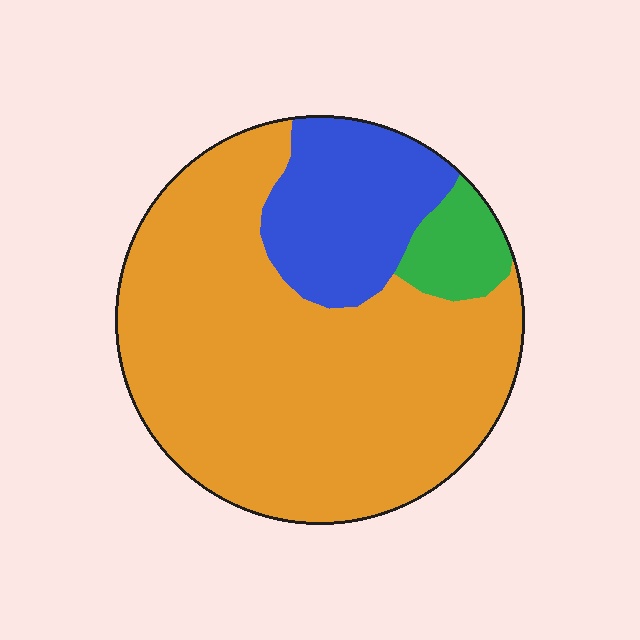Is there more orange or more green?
Orange.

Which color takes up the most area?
Orange, at roughly 75%.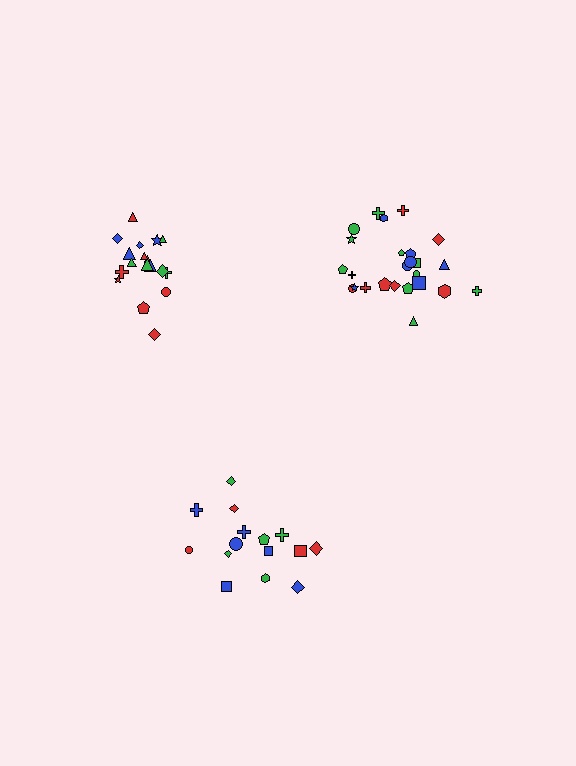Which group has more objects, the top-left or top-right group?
The top-right group.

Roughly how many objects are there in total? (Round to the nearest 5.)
Roughly 60 objects in total.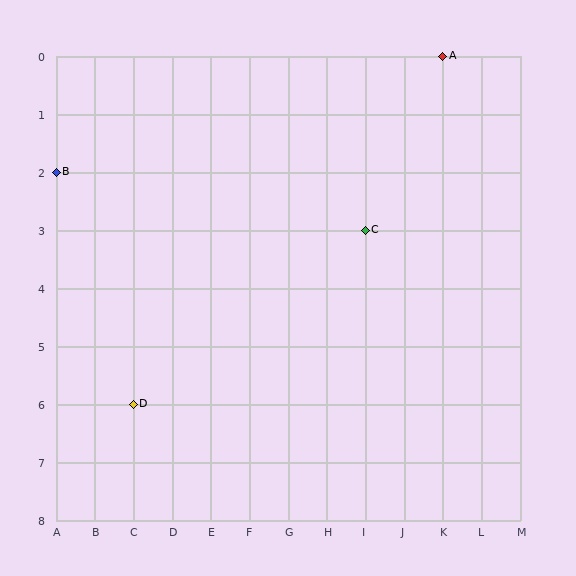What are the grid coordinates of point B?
Point B is at grid coordinates (A, 2).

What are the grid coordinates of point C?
Point C is at grid coordinates (I, 3).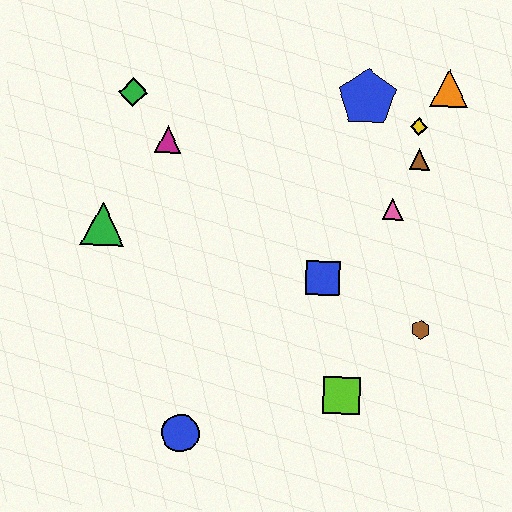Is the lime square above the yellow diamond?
No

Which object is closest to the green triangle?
The magenta triangle is closest to the green triangle.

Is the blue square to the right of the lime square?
No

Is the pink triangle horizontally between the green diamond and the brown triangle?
Yes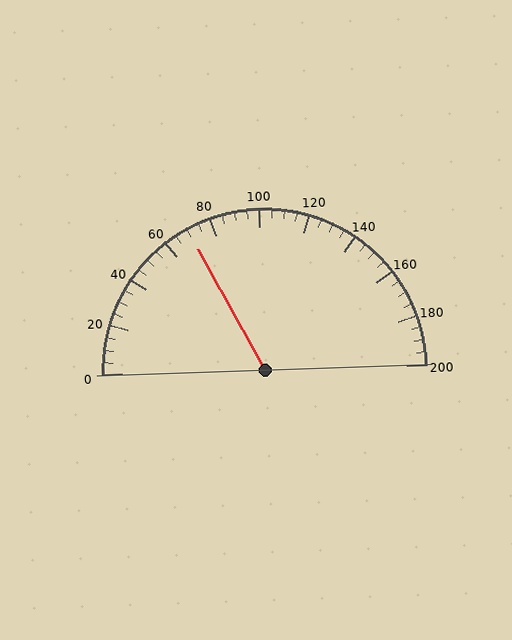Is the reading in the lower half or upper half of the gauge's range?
The reading is in the lower half of the range (0 to 200).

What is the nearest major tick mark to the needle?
The nearest major tick mark is 80.